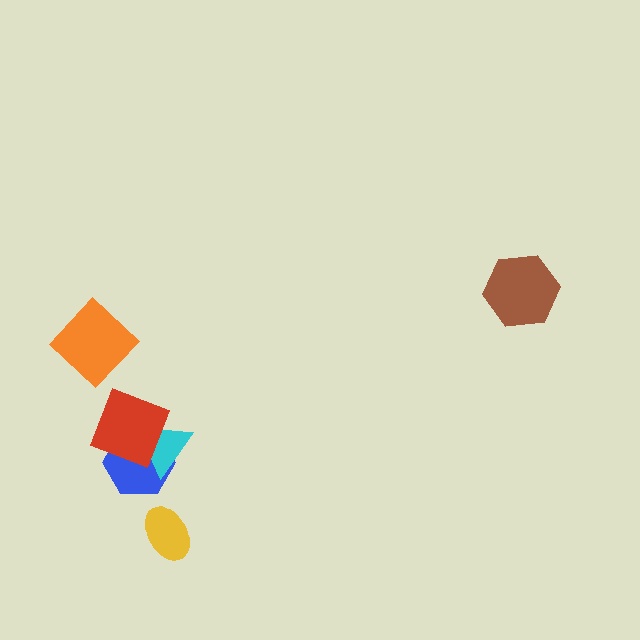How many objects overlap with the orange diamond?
0 objects overlap with the orange diamond.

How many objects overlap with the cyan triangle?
2 objects overlap with the cyan triangle.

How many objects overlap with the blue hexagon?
2 objects overlap with the blue hexagon.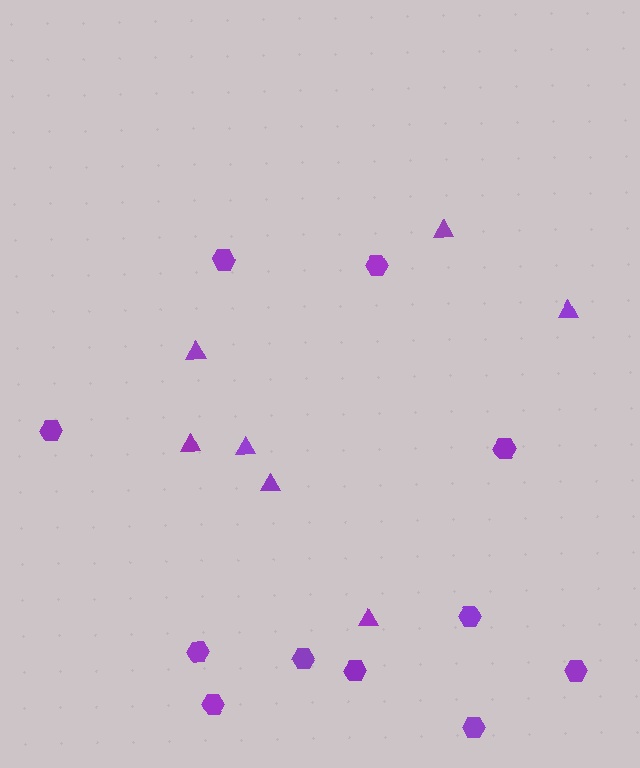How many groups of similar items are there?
There are 2 groups: one group of triangles (7) and one group of hexagons (11).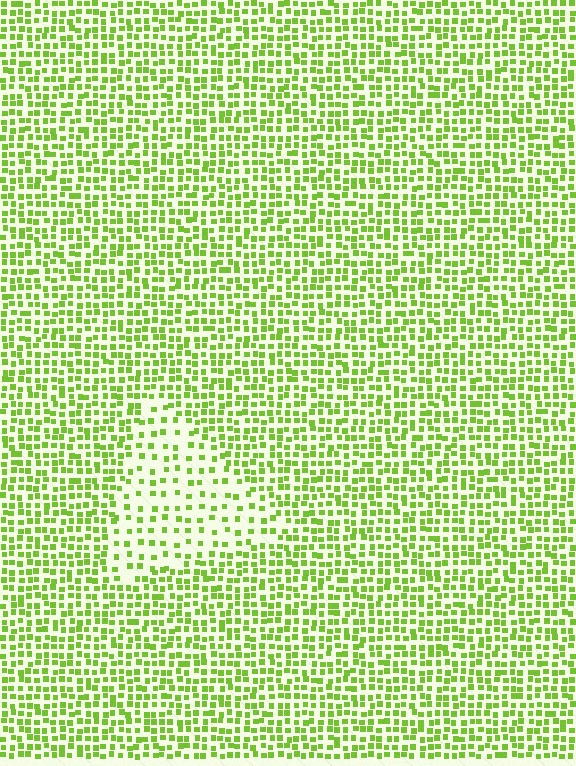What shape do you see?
I see a triangle.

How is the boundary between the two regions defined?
The boundary is defined by a change in element density (approximately 2.1x ratio). All elements are the same color, size, and shape.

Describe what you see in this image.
The image contains small lime elements arranged at two different densities. A triangle-shaped region is visible where the elements are less densely packed than the surrounding area.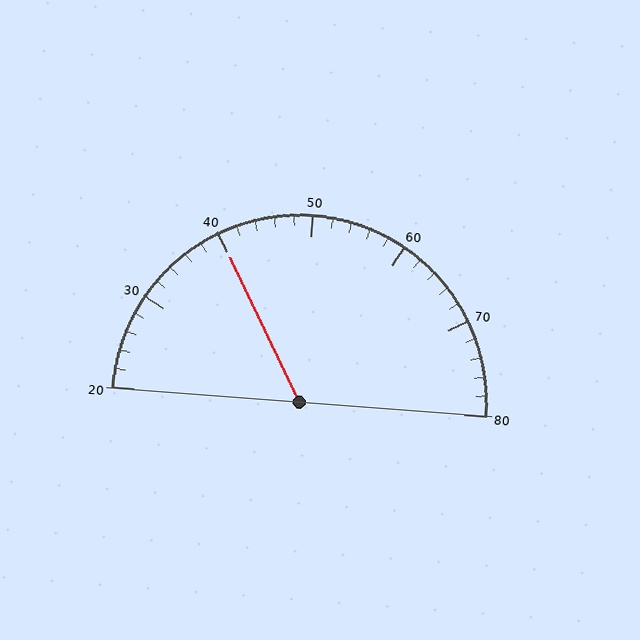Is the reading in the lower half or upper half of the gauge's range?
The reading is in the lower half of the range (20 to 80).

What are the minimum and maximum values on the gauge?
The gauge ranges from 20 to 80.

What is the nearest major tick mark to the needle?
The nearest major tick mark is 40.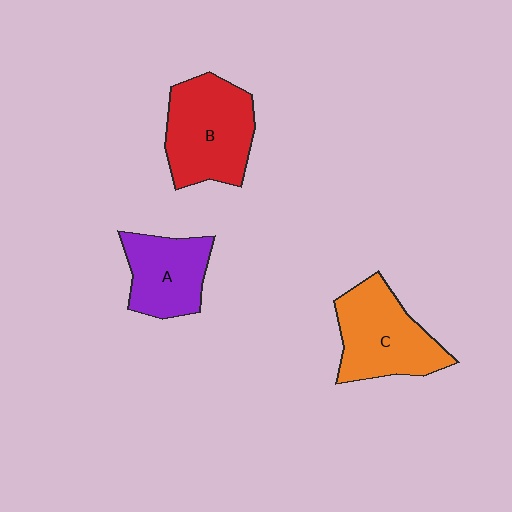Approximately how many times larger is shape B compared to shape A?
Approximately 1.3 times.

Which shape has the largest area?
Shape B (red).